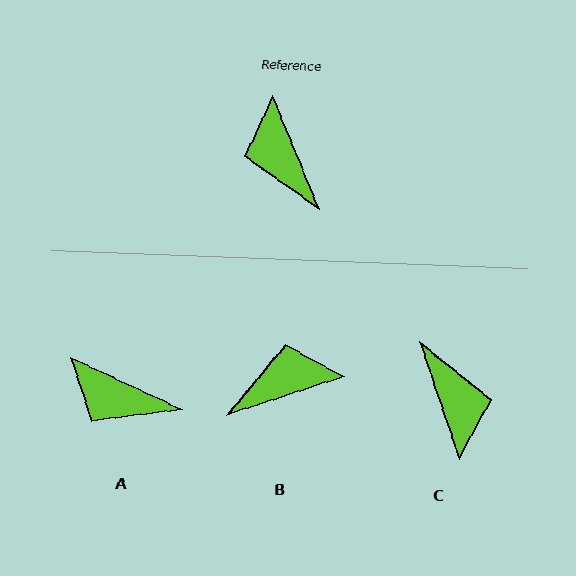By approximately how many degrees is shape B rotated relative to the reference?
Approximately 95 degrees clockwise.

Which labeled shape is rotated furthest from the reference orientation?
C, about 176 degrees away.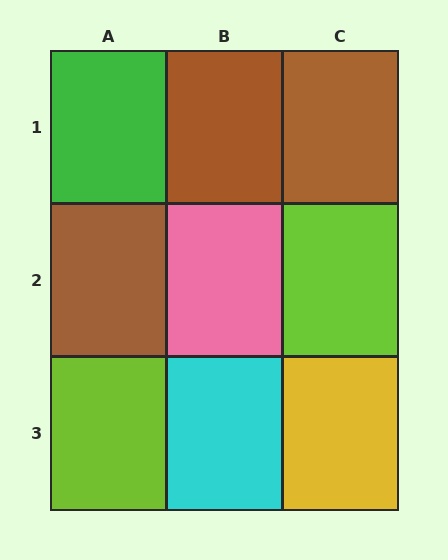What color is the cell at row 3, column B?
Cyan.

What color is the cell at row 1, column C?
Brown.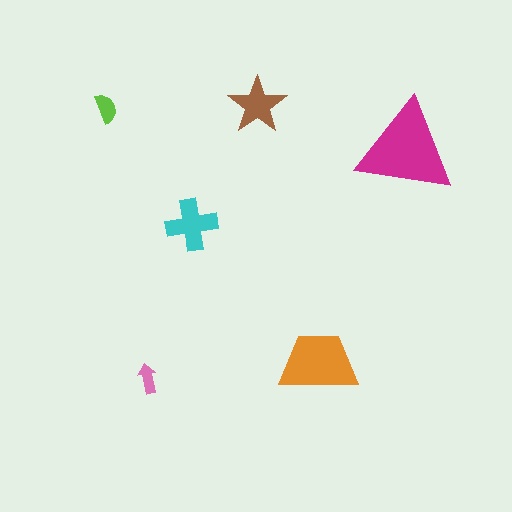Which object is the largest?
The magenta triangle.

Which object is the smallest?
The pink arrow.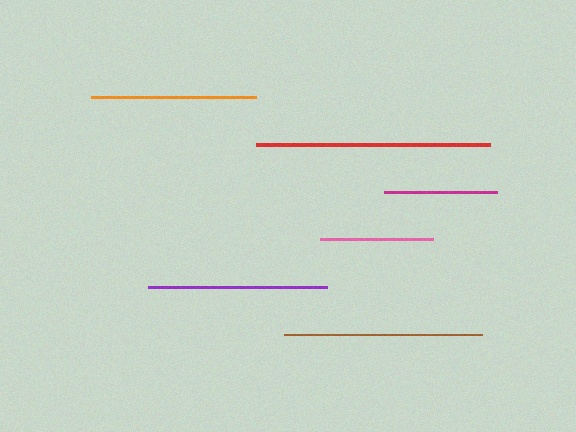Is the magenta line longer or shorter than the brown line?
The brown line is longer than the magenta line.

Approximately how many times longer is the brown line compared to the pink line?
The brown line is approximately 1.8 times the length of the pink line.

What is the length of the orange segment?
The orange segment is approximately 166 pixels long.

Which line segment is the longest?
The red line is the longest at approximately 234 pixels.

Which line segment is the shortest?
The magenta line is the shortest at approximately 112 pixels.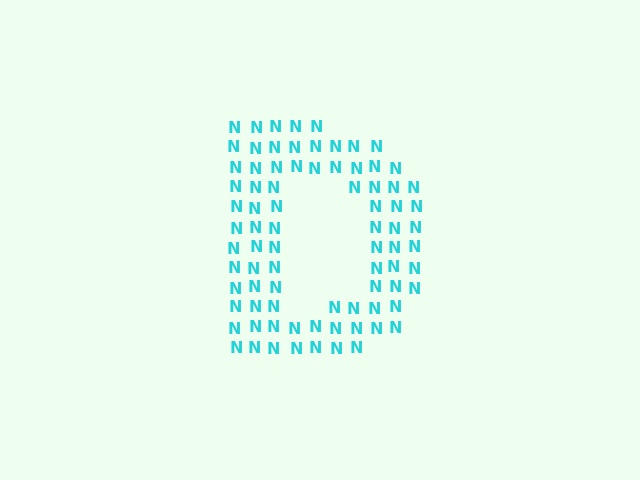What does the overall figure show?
The overall figure shows the letter D.